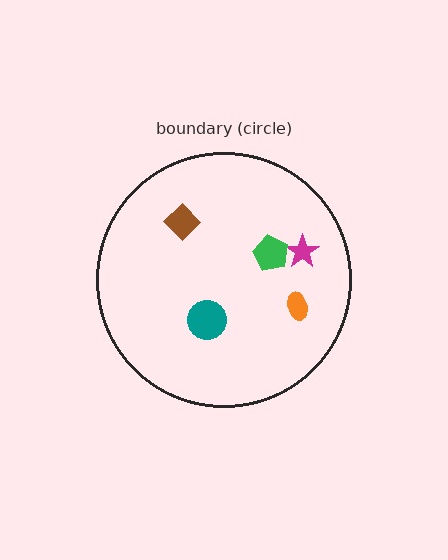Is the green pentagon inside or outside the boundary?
Inside.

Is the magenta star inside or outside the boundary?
Inside.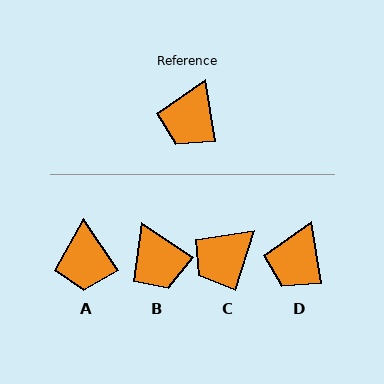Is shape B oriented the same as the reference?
No, it is off by about 47 degrees.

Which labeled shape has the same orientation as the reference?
D.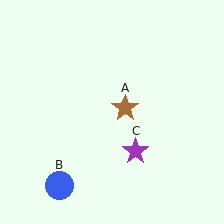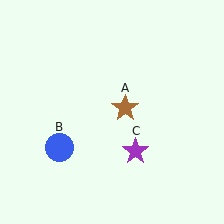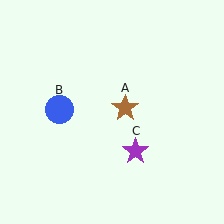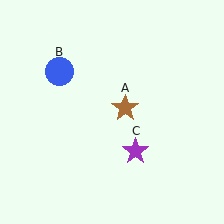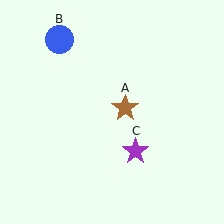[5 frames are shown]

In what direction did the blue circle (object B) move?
The blue circle (object B) moved up.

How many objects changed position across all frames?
1 object changed position: blue circle (object B).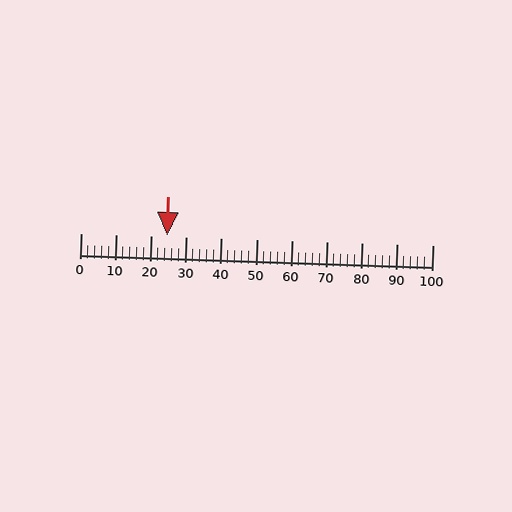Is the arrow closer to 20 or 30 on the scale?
The arrow is closer to 20.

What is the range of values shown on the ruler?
The ruler shows values from 0 to 100.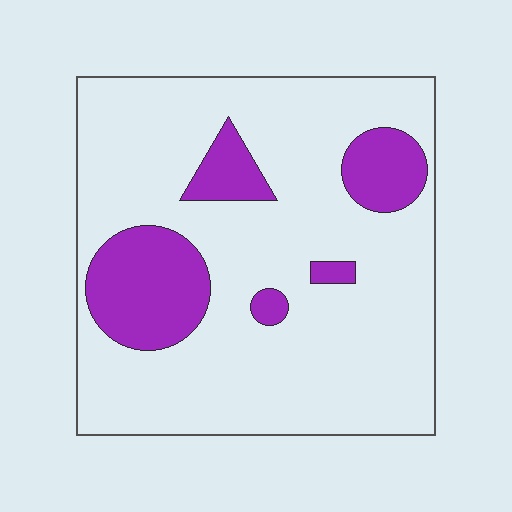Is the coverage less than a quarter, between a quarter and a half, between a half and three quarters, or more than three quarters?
Less than a quarter.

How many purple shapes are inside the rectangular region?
5.